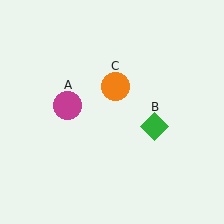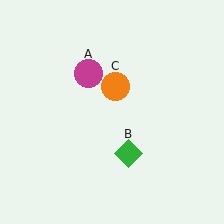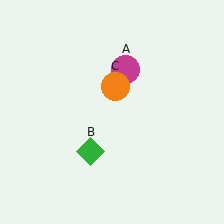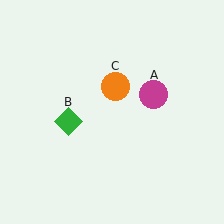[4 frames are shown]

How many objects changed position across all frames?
2 objects changed position: magenta circle (object A), green diamond (object B).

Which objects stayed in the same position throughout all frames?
Orange circle (object C) remained stationary.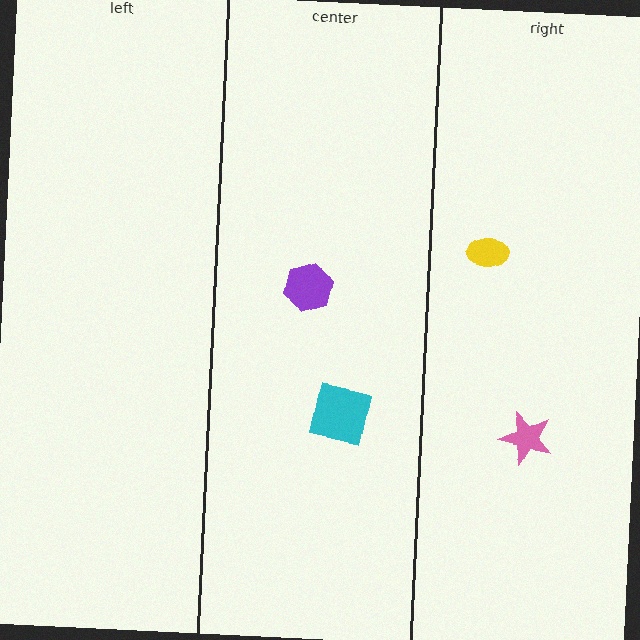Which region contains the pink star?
The right region.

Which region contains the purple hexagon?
The center region.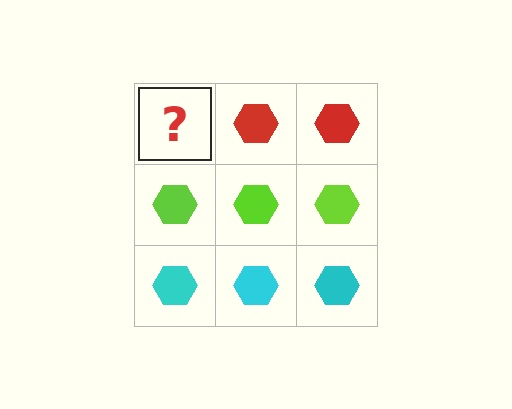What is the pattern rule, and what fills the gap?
The rule is that each row has a consistent color. The gap should be filled with a red hexagon.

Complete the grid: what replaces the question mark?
The question mark should be replaced with a red hexagon.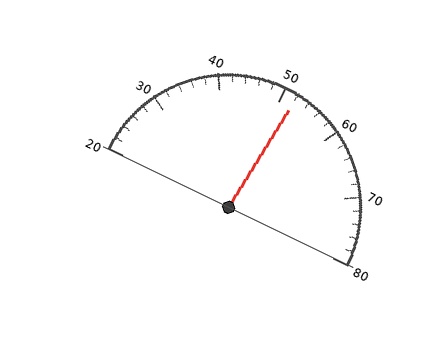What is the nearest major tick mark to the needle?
The nearest major tick mark is 50.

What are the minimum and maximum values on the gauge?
The gauge ranges from 20 to 80.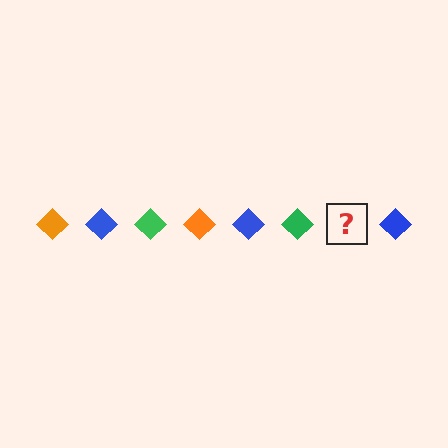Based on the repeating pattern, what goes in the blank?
The blank should be an orange diamond.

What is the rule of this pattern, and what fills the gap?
The rule is that the pattern cycles through orange, blue, green diamonds. The gap should be filled with an orange diamond.